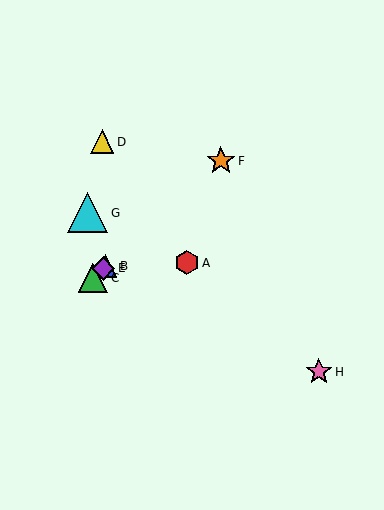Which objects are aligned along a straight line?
Objects B, C, E, F are aligned along a straight line.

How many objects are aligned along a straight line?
4 objects (B, C, E, F) are aligned along a straight line.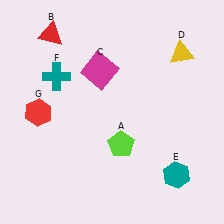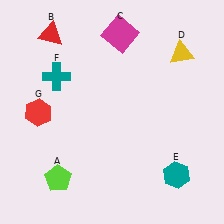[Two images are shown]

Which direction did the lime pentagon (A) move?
The lime pentagon (A) moved left.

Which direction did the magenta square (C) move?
The magenta square (C) moved up.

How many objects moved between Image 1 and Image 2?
2 objects moved between the two images.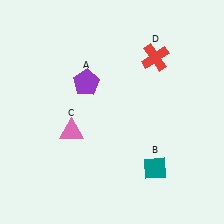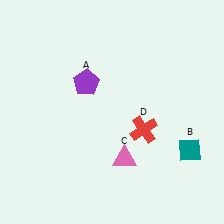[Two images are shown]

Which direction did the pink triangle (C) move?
The pink triangle (C) moved right.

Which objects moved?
The objects that moved are: the teal diamond (B), the pink triangle (C), the red cross (D).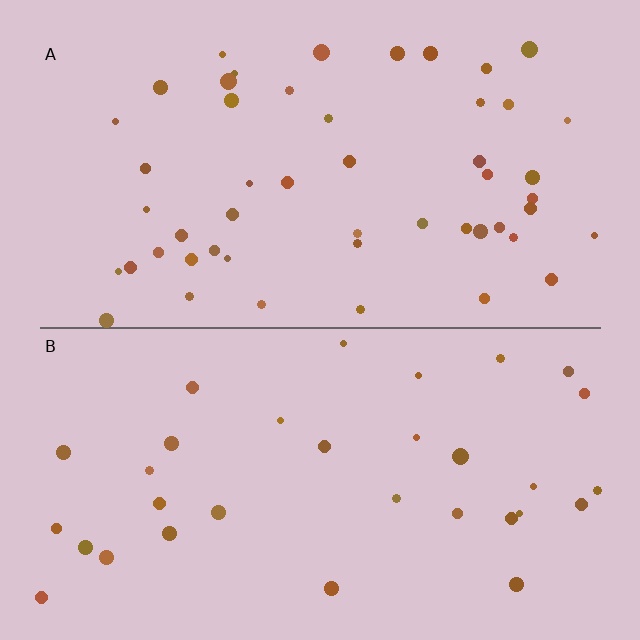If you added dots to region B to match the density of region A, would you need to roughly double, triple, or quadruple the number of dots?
Approximately double.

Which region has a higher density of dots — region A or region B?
A (the top).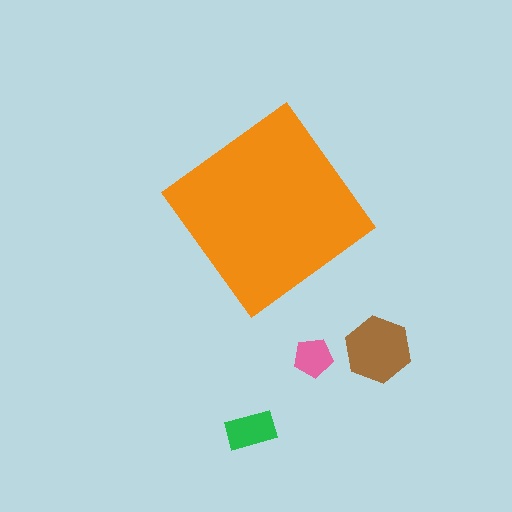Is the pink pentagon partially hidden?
No, the pink pentagon is fully visible.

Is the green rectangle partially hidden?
No, the green rectangle is fully visible.